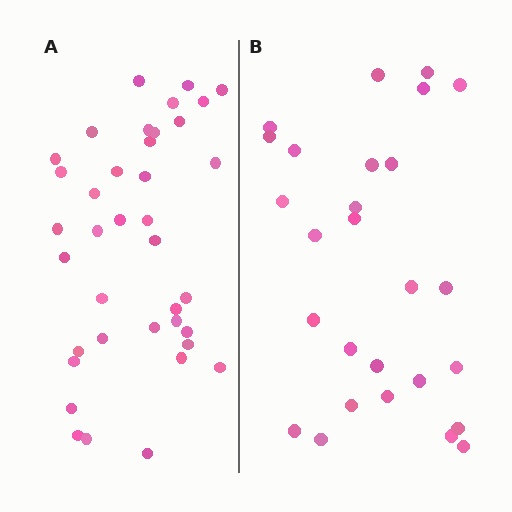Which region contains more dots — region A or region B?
Region A (the left region) has more dots.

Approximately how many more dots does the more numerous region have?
Region A has roughly 12 or so more dots than region B.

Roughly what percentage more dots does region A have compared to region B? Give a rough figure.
About 40% more.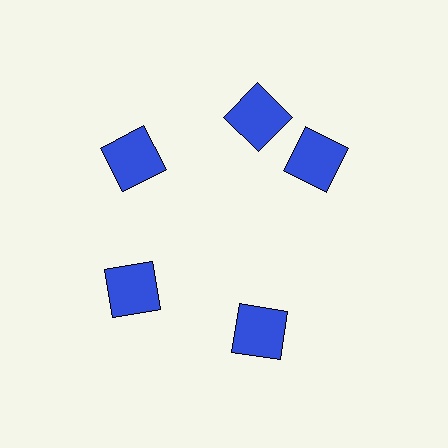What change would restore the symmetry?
The symmetry would be restored by rotating it back into even spacing with its neighbors so that all 5 squares sit at equal angles and equal distance from the center.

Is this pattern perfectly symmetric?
No. The 5 blue squares are arranged in a ring, but one element near the 3 o'clock position is rotated out of alignment along the ring, breaking the 5-fold rotational symmetry.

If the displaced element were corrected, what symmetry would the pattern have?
It would have 5-fold rotational symmetry — the pattern would map onto itself every 72 degrees.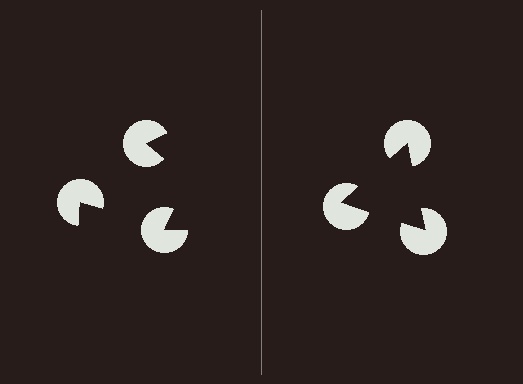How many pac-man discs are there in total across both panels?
6 — 3 on each side.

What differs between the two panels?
The pac-man discs are positioned identically on both sides; only the wedge orientations differ. On the right they align to a triangle; on the left they are misaligned.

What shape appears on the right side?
An illusory triangle.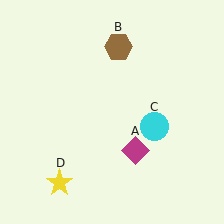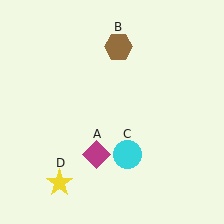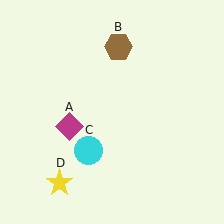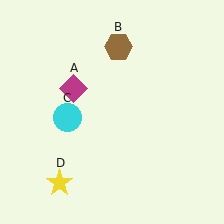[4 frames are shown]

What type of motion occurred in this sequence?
The magenta diamond (object A), cyan circle (object C) rotated clockwise around the center of the scene.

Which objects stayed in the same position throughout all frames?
Brown hexagon (object B) and yellow star (object D) remained stationary.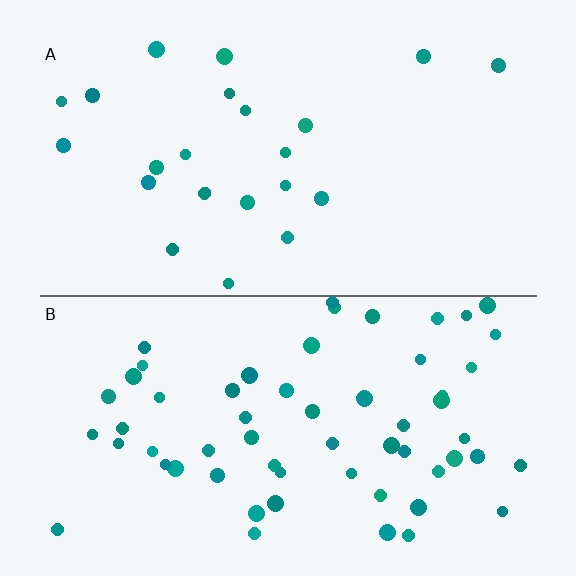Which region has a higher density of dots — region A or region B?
B (the bottom).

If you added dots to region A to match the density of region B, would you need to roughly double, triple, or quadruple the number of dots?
Approximately triple.